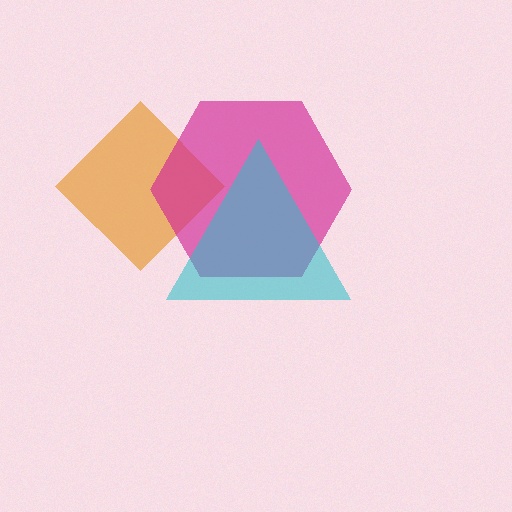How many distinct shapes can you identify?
There are 3 distinct shapes: an orange diamond, a magenta hexagon, a cyan triangle.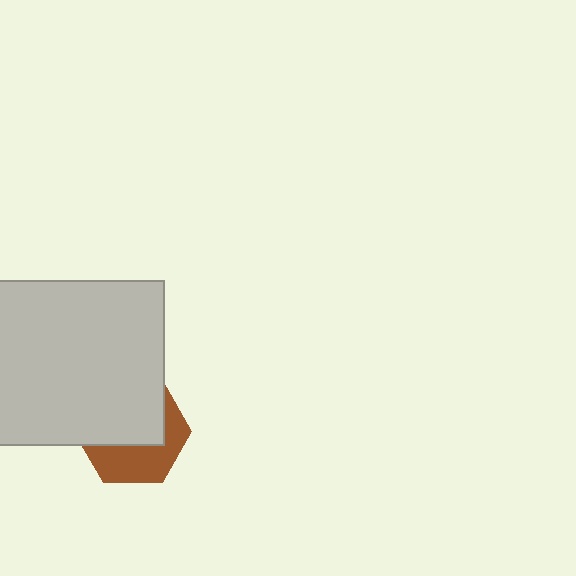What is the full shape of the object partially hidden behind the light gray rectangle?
The partially hidden object is a brown hexagon.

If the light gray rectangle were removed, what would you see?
You would see the complete brown hexagon.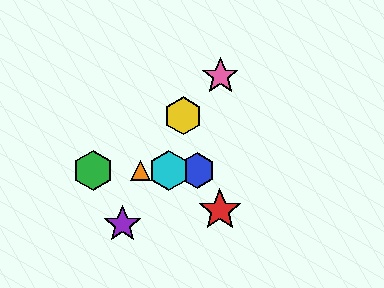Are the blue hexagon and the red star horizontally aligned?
No, the blue hexagon is at y≈171 and the red star is at y≈210.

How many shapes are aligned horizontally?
4 shapes (the blue hexagon, the green hexagon, the orange triangle, the cyan hexagon) are aligned horizontally.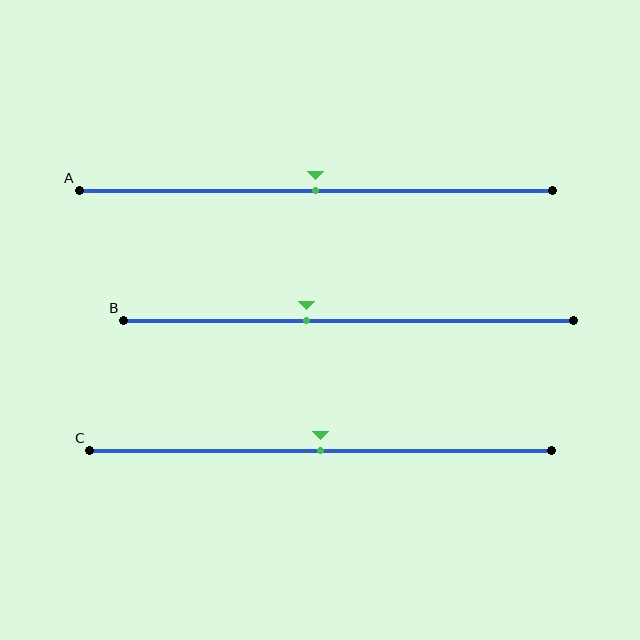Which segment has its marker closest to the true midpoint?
Segment A has its marker closest to the true midpoint.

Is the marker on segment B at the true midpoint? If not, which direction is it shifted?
No, the marker on segment B is shifted to the left by about 9% of the segment length.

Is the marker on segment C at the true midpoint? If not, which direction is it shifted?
Yes, the marker on segment C is at the true midpoint.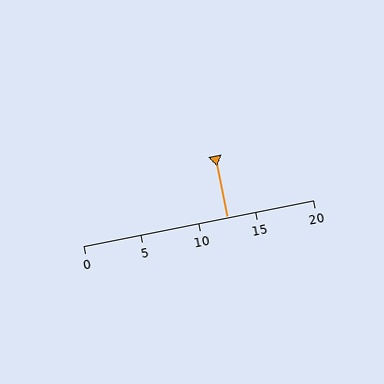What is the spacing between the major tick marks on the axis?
The major ticks are spaced 5 apart.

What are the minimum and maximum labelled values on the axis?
The axis runs from 0 to 20.